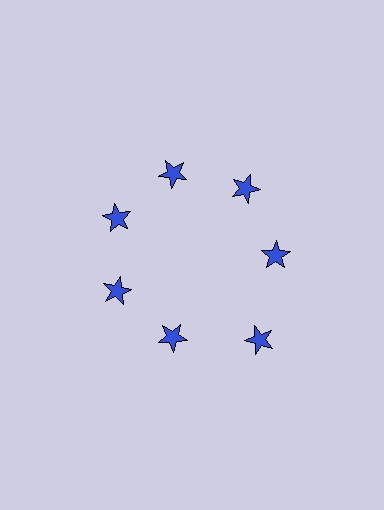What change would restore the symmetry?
The symmetry would be restored by moving it inward, back onto the ring so that all 7 stars sit at equal angles and equal distance from the center.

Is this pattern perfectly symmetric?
No. The 7 blue stars are arranged in a ring, but one element near the 5 o'clock position is pushed outward from the center, breaking the 7-fold rotational symmetry.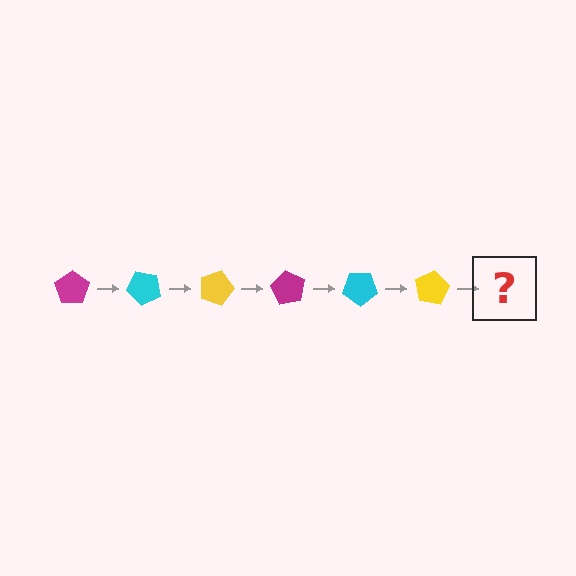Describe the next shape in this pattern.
It should be a magenta pentagon, rotated 270 degrees from the start.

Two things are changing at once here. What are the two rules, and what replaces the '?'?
The two rules are that it rotates 45 degrees each step and the color cycles through magenta, cyan, and yellow. The '?' should be a magenta pentagon, rotated 270 degrees from the start.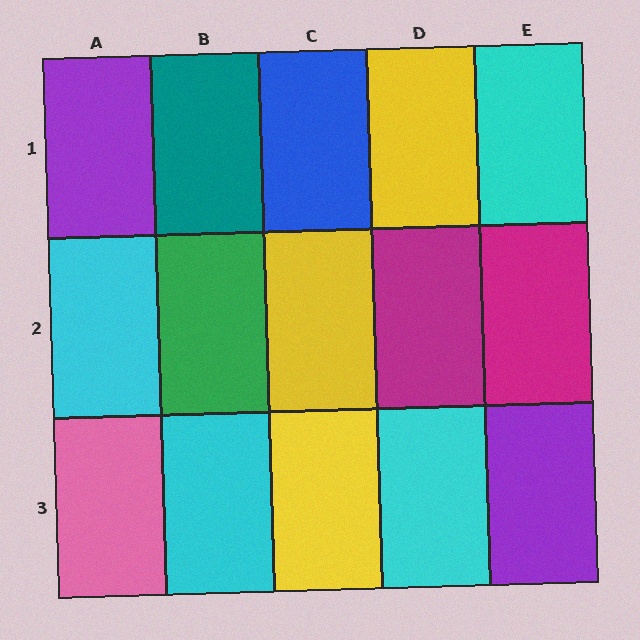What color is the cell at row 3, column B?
Cyan.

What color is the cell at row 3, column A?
Pink.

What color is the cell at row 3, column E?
Purple.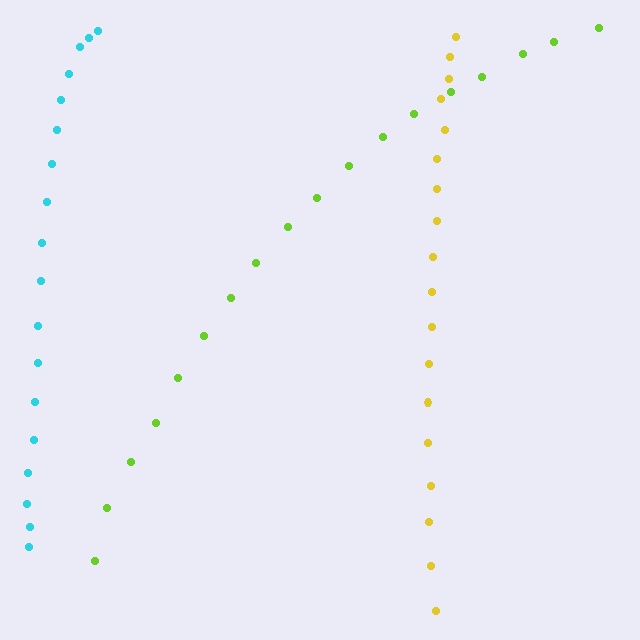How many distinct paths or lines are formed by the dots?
There are 3 distinct paths.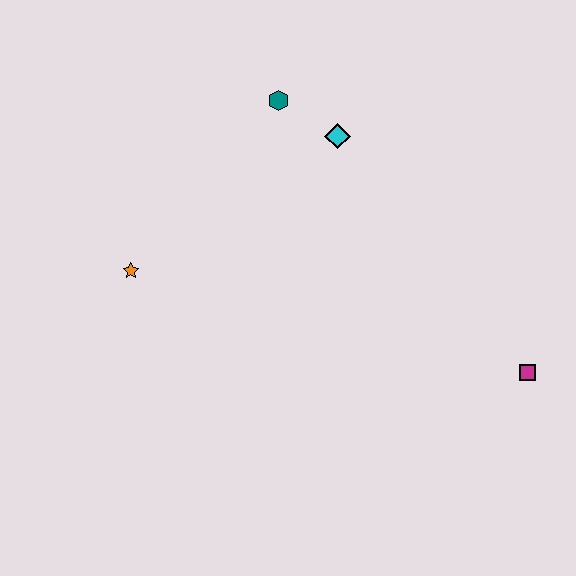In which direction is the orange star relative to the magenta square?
The orange star is to the left of the magenta square.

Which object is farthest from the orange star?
The magenta square is farthest from the orange star.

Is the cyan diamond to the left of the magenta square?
Yes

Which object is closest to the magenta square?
The cyan diamond is closest to the magenta square.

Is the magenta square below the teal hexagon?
Yes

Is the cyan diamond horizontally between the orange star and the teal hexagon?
No